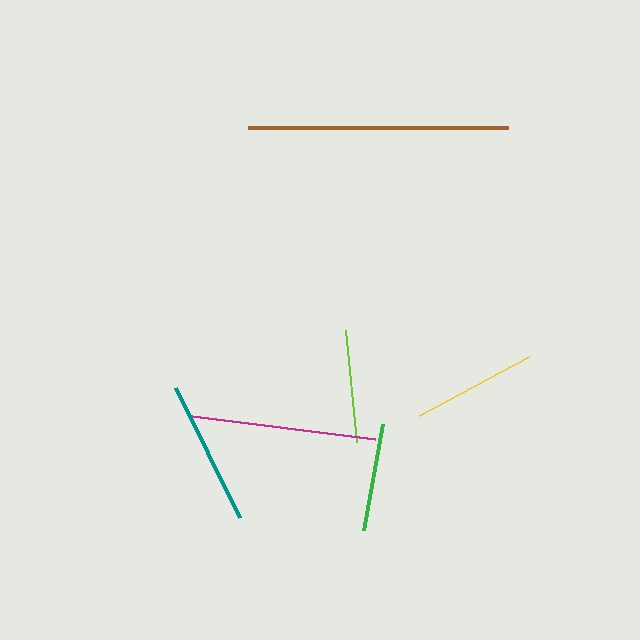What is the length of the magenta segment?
The magenta segment is approximately 184 pixels long.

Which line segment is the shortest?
The green line is the shortest at approximately 108 pixels.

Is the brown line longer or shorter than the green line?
The brown line is longer than the green line.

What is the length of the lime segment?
The lime segment is approximately 113 pixels long.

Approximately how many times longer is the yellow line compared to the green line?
The yellow line is approximately 1.1 times the length of the green line.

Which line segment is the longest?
The brown line is the longest at approximately 261 pixels.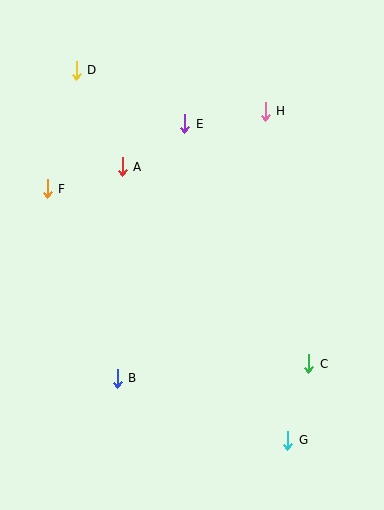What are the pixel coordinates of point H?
Point H is at (265, 111).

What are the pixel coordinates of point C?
Point C is at (309, 364).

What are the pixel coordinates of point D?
Point D is at (76, 71).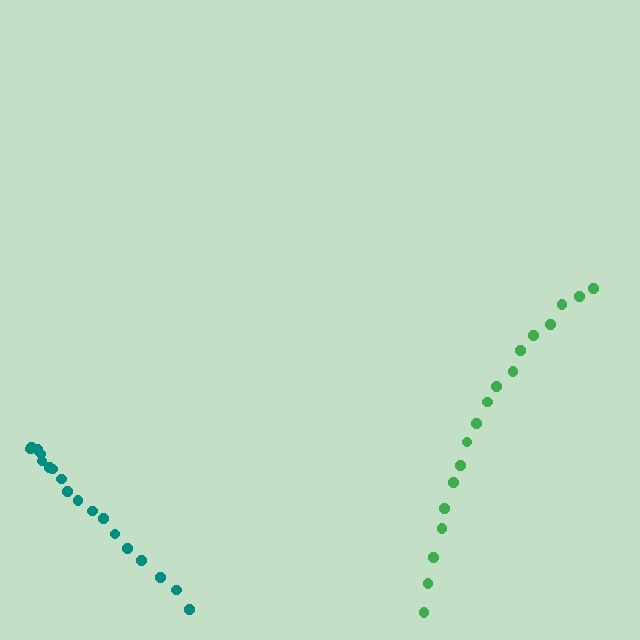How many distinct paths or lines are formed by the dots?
There are 2 distinct paths.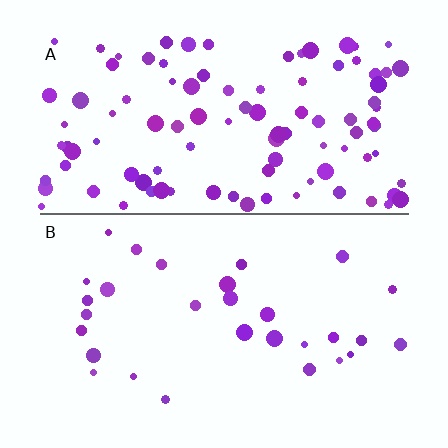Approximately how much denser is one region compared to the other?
Approximately 3.6× — region A over region B.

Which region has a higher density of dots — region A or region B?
A (the top).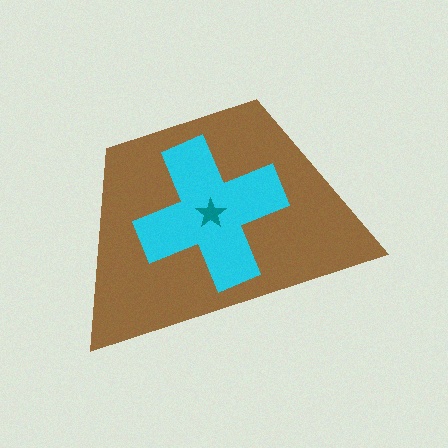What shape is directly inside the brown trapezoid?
The cyan cross.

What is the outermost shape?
The brown trapezoid.